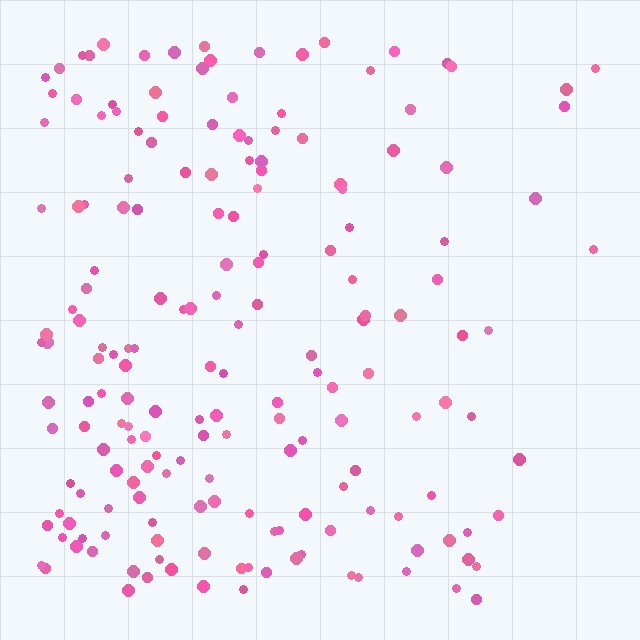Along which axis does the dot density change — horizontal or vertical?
Horizontal.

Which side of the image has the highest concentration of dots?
The left.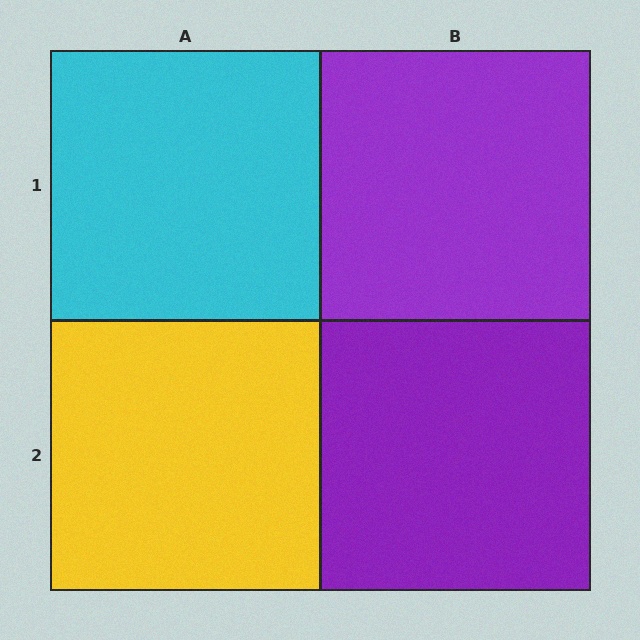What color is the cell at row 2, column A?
Yellow.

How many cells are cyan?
1 cell is cyan.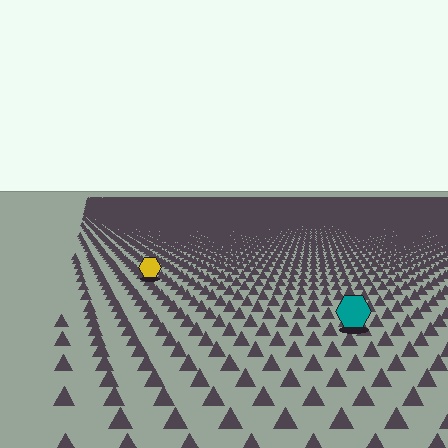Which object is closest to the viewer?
The teal hexagon is closest. The texture marks near it are larger and more spread out.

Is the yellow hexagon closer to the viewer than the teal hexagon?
No. The teal hexagon is closer — you can tell from the texture gradient: the ground texture is coarser near it.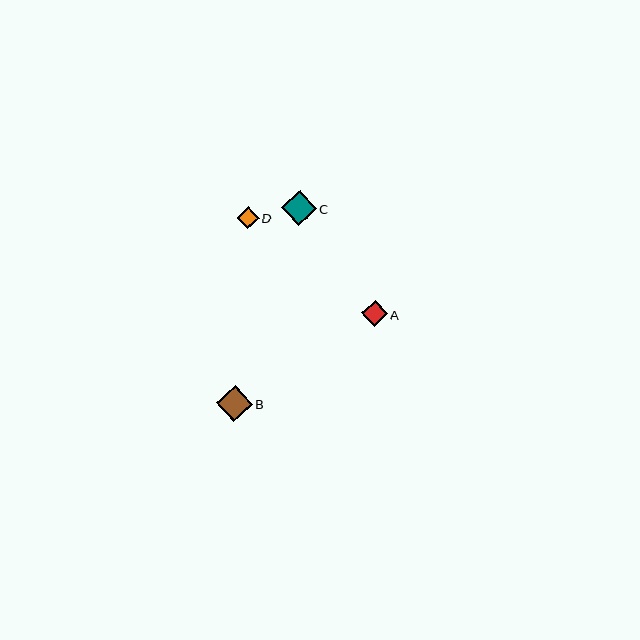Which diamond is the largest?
Diamond B is the largest with a size of approximately 36 pixels.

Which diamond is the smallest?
Diamond D is the smallest with a size of approximately 22 pixels.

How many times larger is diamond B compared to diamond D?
Diamond B is approximately 1.6 times the size of diamond D.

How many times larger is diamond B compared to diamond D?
Diamond B is approximately 1.6 times the size of diamond D.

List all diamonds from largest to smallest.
From largest to smallest: B, C, A, D.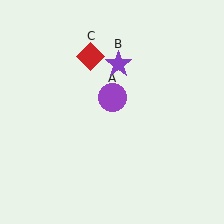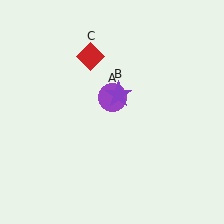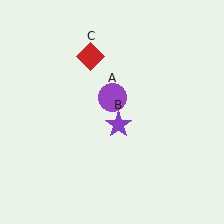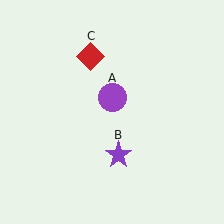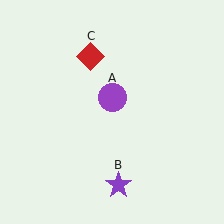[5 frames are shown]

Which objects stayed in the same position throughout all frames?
Purple circle (object A) and red diamond (object C) remained stationary.